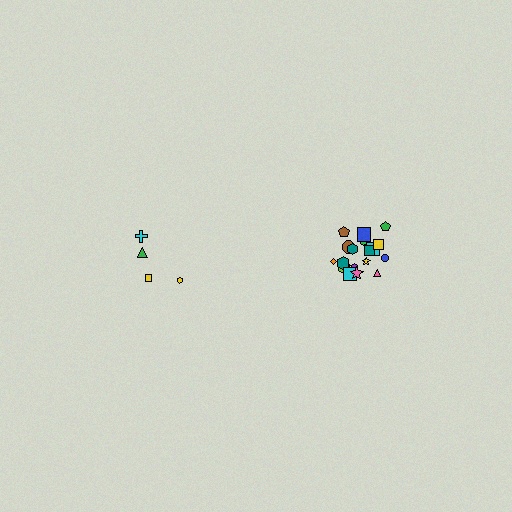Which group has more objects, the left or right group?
The right group.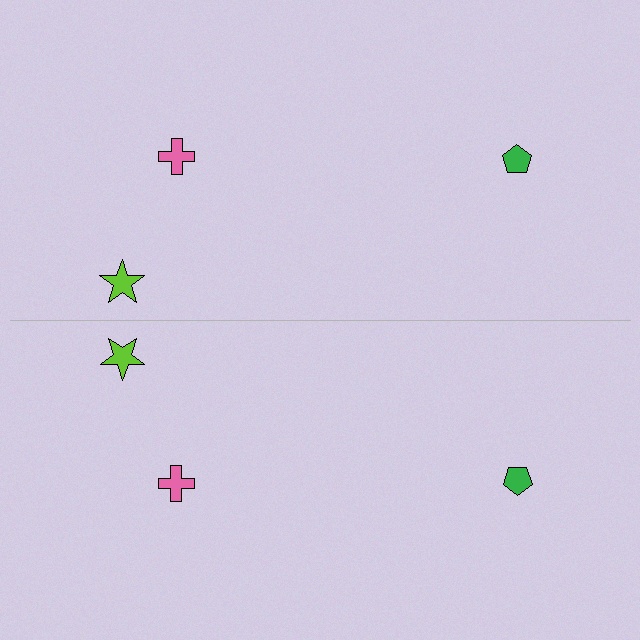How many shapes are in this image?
There are 6 shapes in this image.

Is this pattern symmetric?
Yes, this pattern has bilateral (reflection) symmetry.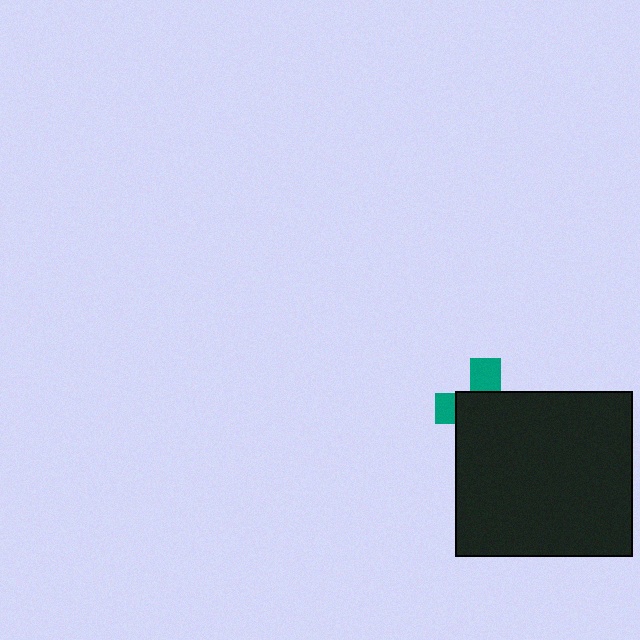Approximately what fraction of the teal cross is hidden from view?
Roughly 68% of the teal cross is hidden behind the black rectangle.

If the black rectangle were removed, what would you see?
You would see the complete teal cross.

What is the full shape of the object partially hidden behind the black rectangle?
The partially hidden object is a teal cross.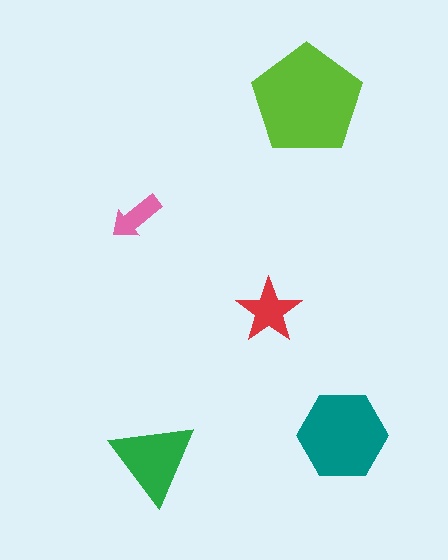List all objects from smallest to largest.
The pink arrow, the red star, the green triangle, the teal hexagon, the lime pentagon.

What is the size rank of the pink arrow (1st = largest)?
5th.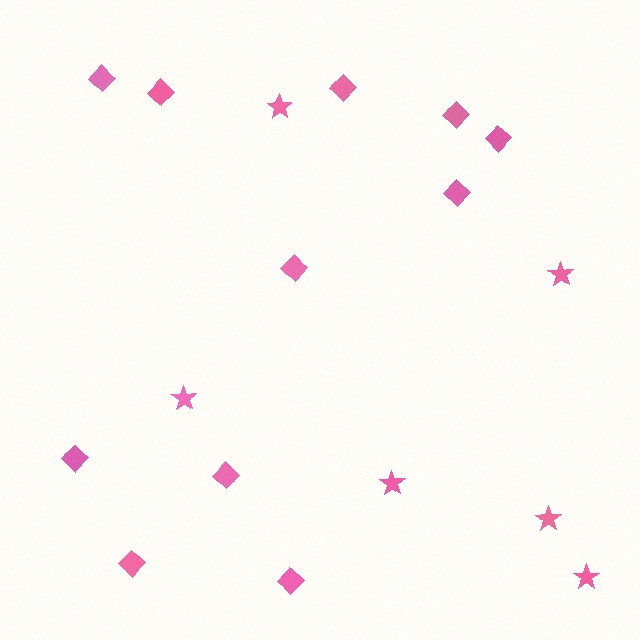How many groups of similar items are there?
There are 2 groups: one group of stars (6) and one group of diamonds (11).